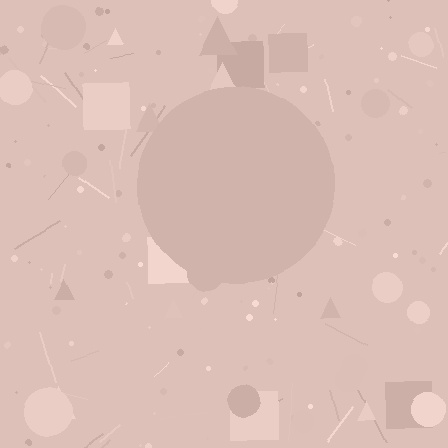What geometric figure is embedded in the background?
A circle is embedded in the background.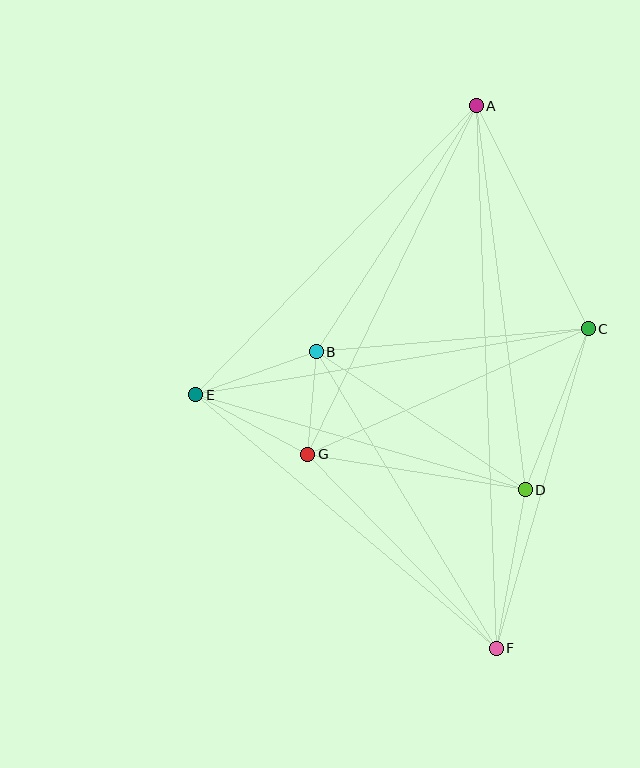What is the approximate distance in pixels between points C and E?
The distance between C and E is approximately 398 pixels.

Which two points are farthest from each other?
Points A and F are farthest from each other.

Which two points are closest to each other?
Points B and G are closest to each other.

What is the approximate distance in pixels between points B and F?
The distance between B and F is approximately 347 pixels.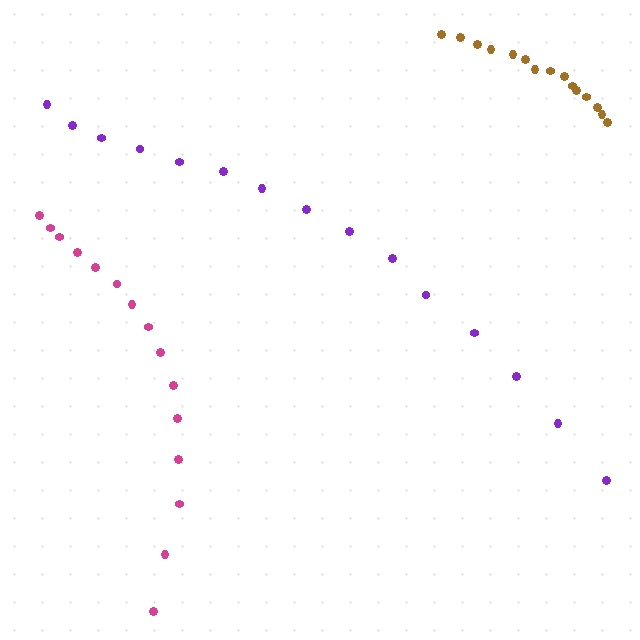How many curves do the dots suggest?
There are 3 distinct paths.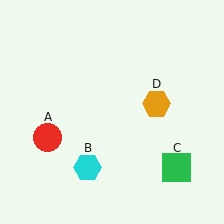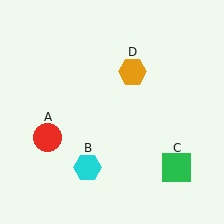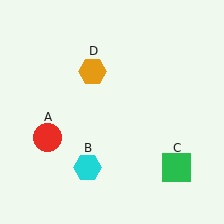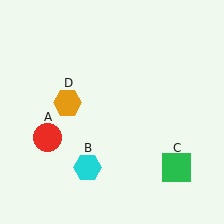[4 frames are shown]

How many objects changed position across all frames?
1 object changed position: orange hexagon (object D).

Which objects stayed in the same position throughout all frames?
Red circle (object A) and cyan hexagon (object B) and green square (object C) remained stationary.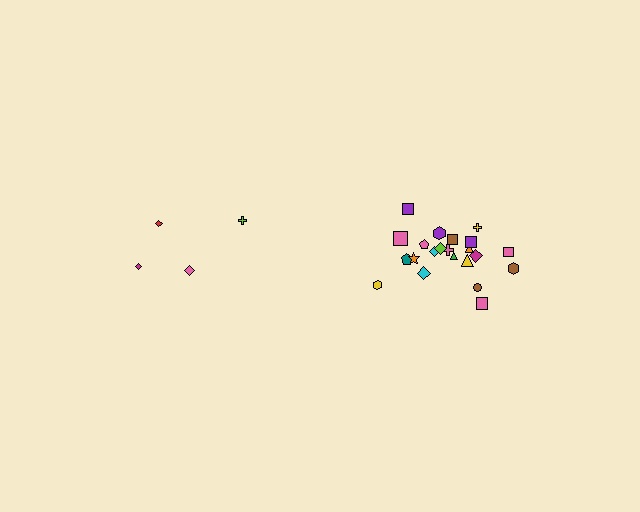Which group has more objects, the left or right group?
The right group.